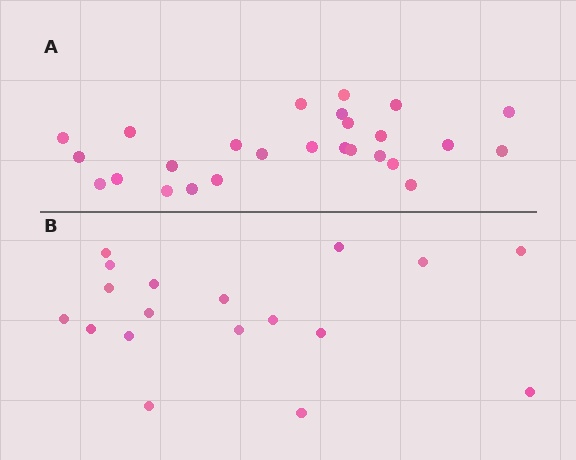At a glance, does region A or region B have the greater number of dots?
Region A (the top region) has more dots.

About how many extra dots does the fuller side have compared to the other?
Region A has roughly 8 or so more dots than region B.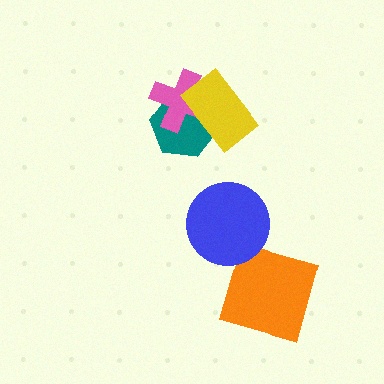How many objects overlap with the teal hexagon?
2 objects overlap with the teal hexagon.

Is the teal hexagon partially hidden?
Yes, it is partially covered by another shape.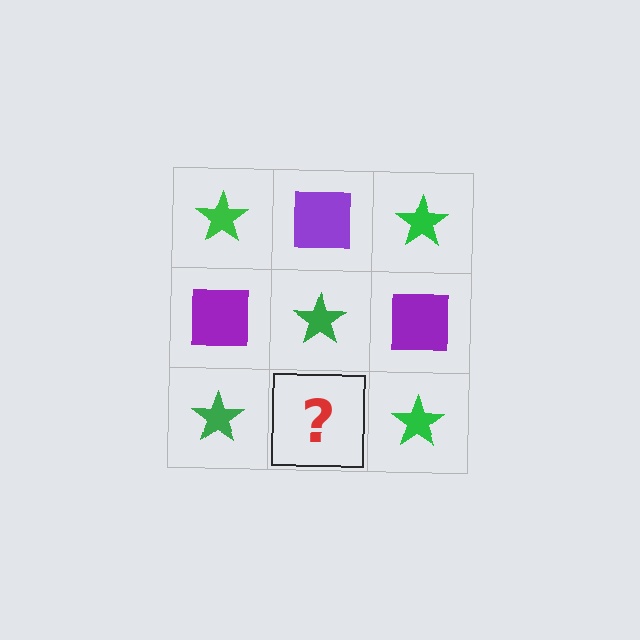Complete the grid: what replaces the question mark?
The question mark should be replaced with a purple square.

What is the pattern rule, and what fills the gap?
The rule is that it alternates green star and purple square in a checkerboard pattern. The gap should be filled with a purple square.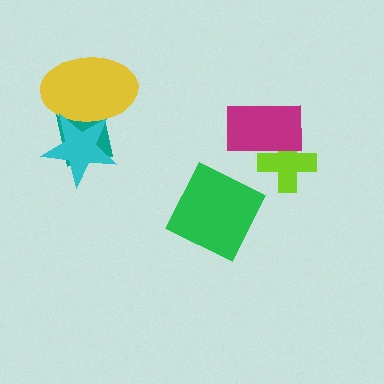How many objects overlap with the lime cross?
1 object overlaps with the lime cross.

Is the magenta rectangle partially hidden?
No, no other shape covers it.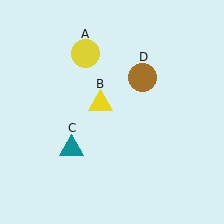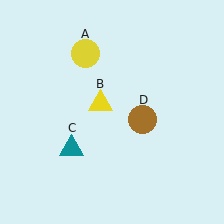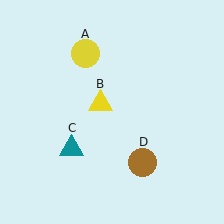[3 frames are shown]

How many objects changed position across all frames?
1 object changed position: brown circle (object D).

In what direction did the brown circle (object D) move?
The brown circle (object D) moved down.